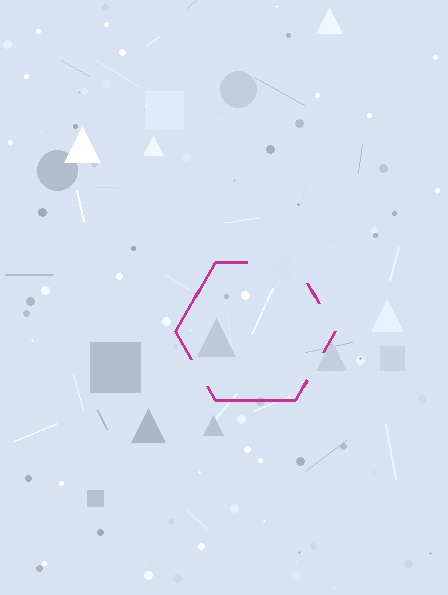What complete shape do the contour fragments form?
The contour fragments form a hexagon.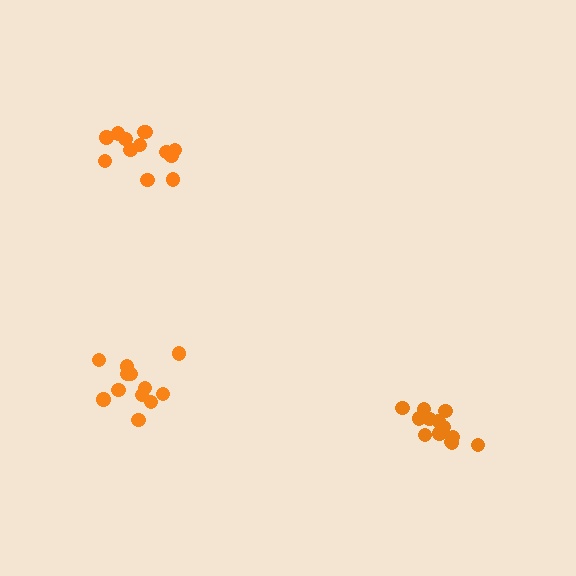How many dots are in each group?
Group 1: 12 dots, Group 2: 13 dots, Group 3: 13 dots (38 total).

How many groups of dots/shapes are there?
There are 3 groups.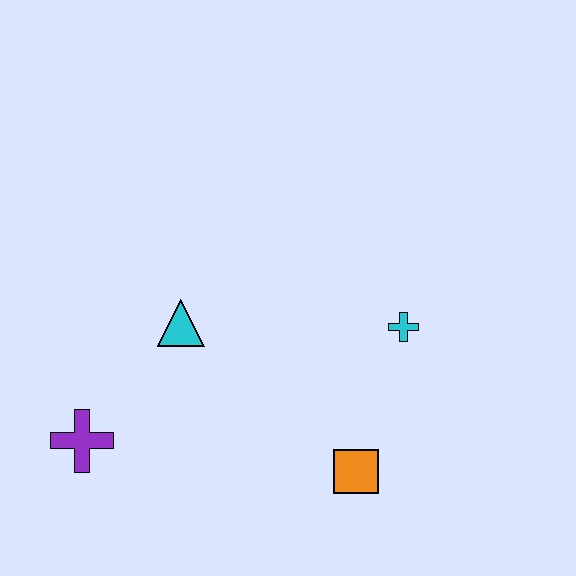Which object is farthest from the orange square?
The purple cross is farthest from the orange square.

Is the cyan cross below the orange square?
No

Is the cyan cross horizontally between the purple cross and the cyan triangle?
No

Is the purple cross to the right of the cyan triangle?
No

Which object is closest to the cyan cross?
The orange square is closest to the cyan cross.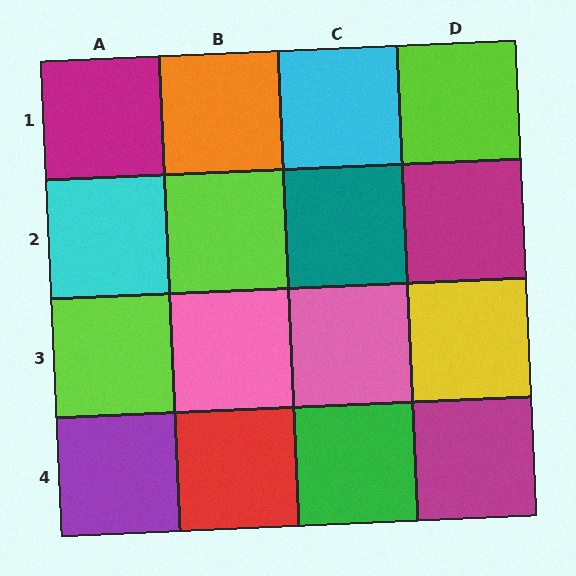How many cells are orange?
1 cell is orange.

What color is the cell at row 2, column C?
Teal.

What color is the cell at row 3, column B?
Pink.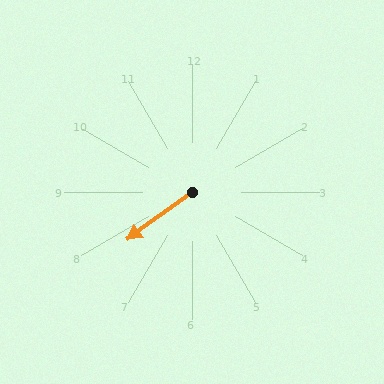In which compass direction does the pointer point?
Southwest.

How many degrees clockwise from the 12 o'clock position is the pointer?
Approximately 234 degrees.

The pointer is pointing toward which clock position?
Roughly 8 o'clock.